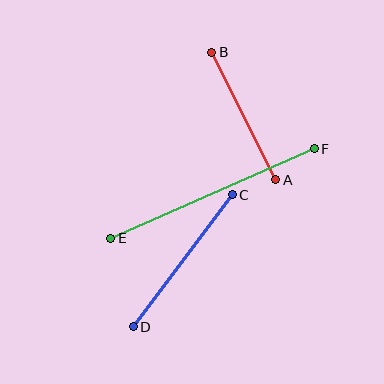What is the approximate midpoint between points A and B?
The midpoint is at approximately (244, 116) pixels.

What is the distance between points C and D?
The distance is approximately 165 pixels.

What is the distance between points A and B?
The distance is approximately 143 pixels.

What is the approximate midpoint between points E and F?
The midpoint is at approximately (213, 194) pixels.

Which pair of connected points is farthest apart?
Points E and F are farthest apart.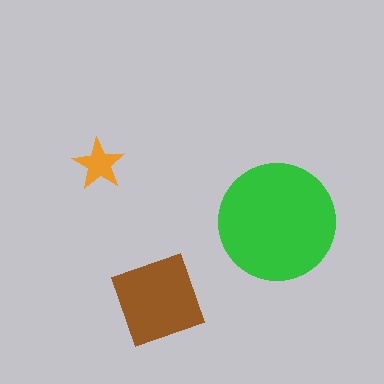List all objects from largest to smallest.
The green circle, the brown diamond, the orange star.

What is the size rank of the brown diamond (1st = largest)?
2nd.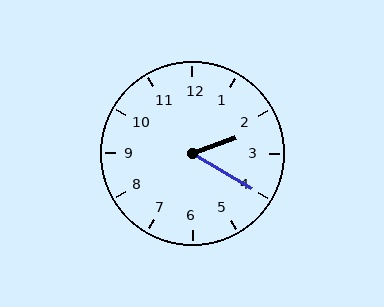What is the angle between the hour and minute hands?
Approximately 50 degrees.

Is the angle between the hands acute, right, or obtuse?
It is acute.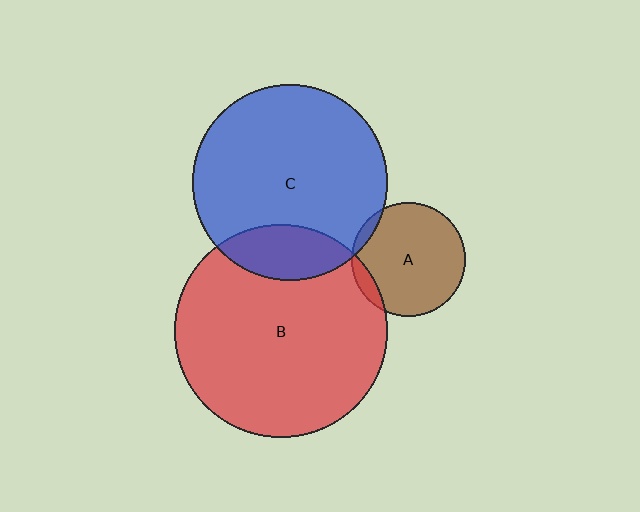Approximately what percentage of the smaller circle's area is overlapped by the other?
Approximately 20%.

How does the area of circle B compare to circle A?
Approximately 3.5 times.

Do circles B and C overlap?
Yes.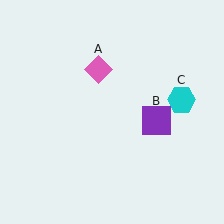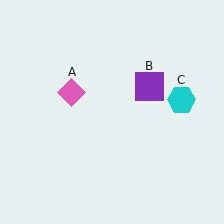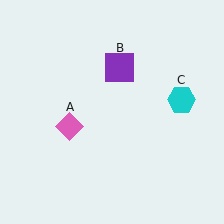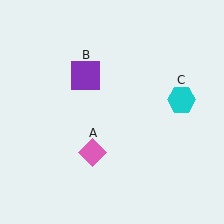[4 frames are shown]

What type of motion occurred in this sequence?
The pink diamond (object A), purple square (object B) rotated counterclockwise around the center of the scene.